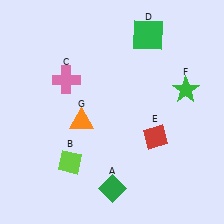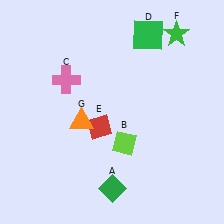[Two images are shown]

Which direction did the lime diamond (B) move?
The lime diamond (B) moved right.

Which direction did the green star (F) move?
The green star (F) moved up.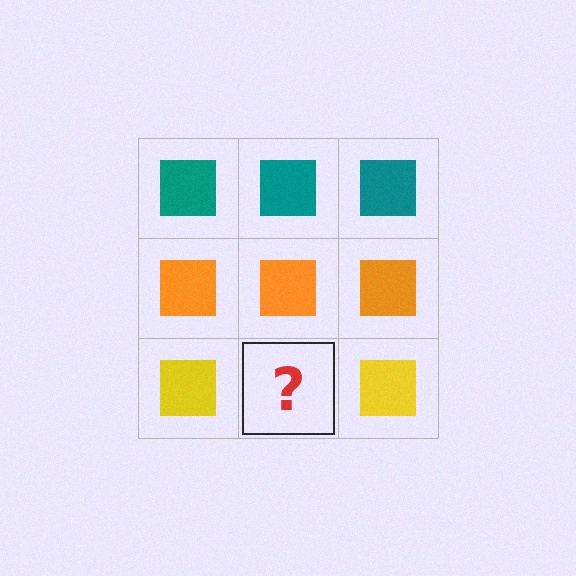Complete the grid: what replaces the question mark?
The question mark should be replaced with a yellow square.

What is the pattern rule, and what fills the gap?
The rule is that each row has a consistent color. The gap should be filled with a yellow square.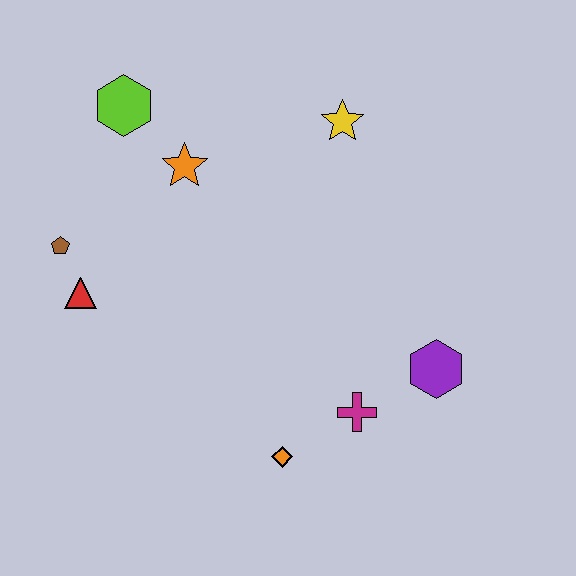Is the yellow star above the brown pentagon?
Yes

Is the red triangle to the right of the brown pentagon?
Yes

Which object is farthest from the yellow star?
The orange diamond is farthest from the yellow star.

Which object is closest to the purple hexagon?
The magenta cross is closest to the purple hexagon.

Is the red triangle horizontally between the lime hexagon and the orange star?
No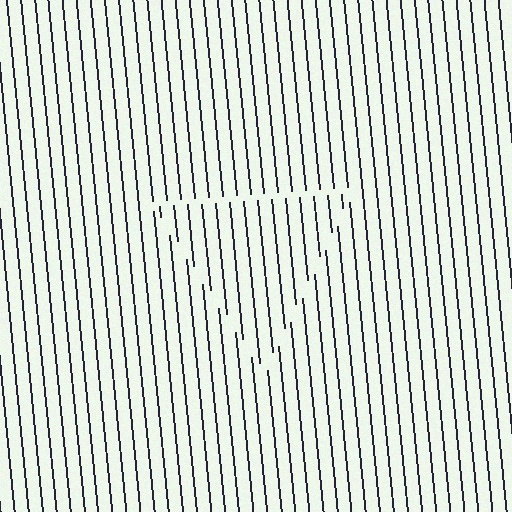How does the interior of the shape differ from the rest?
The interior of the shape contains the same grating, shifted by half a period — the contour is defined by the phase discontinuity where line-ends from the inner and outer gratings abut.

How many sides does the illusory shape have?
3 sides — the line-ends trace a triangle.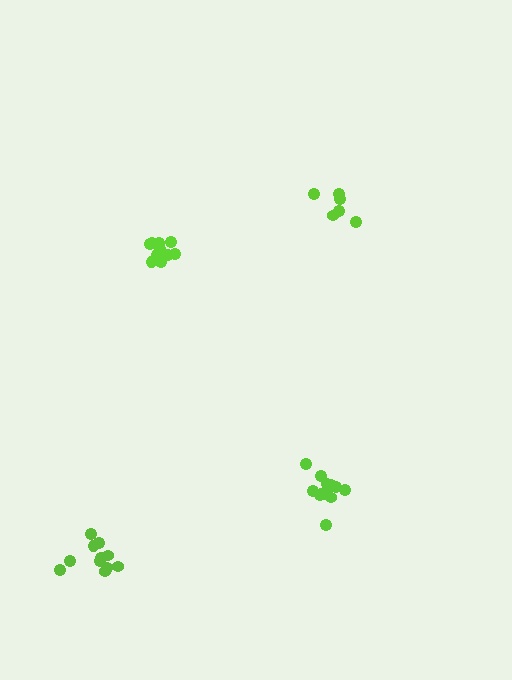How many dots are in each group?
Group 1: 12 dots, Group 2: 11 dots, Group 3: 11 dots, Group 4: 6 dots (40 total).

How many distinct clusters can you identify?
There are 4 distinct clusters.